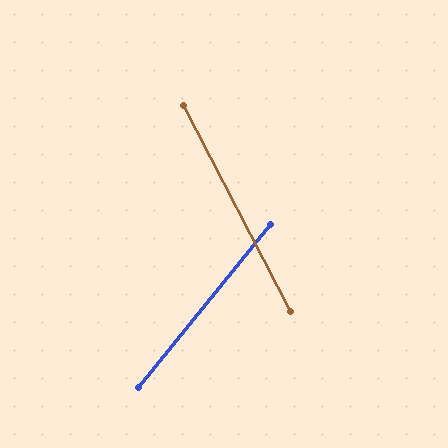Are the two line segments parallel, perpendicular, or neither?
Neither parallel nor perpendicular — they differ by about 66°.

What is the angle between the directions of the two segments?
Approximately 66 degrees.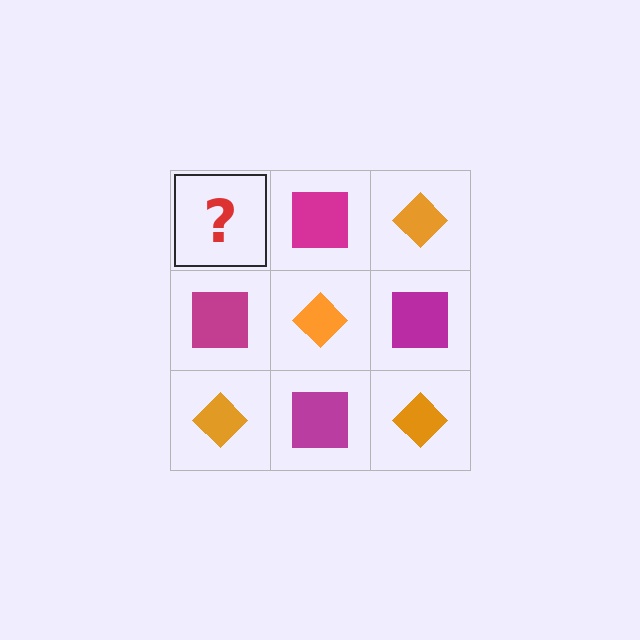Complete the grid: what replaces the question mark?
The question mark should be replaced with an orange diamond.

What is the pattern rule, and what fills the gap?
The rule is that it alternates orange diamond and magenta square in a checkerboard pattern. The gap should be filled with an orange diamond.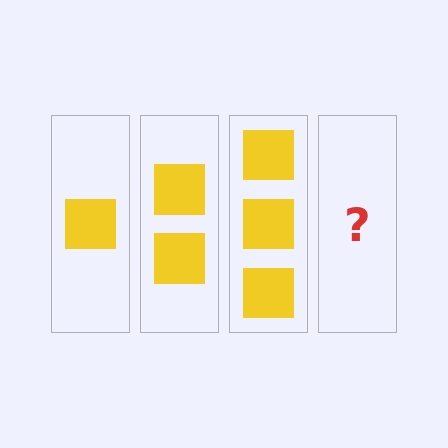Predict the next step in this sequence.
The next step is 4 squares.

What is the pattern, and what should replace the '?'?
The pattern is that each step adds one more square. The '?' should be 4 squares.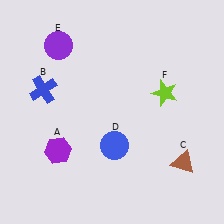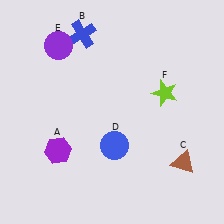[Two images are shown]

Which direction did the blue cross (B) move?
The blue cross (B) moved up.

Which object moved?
The blue cross (B) moved up.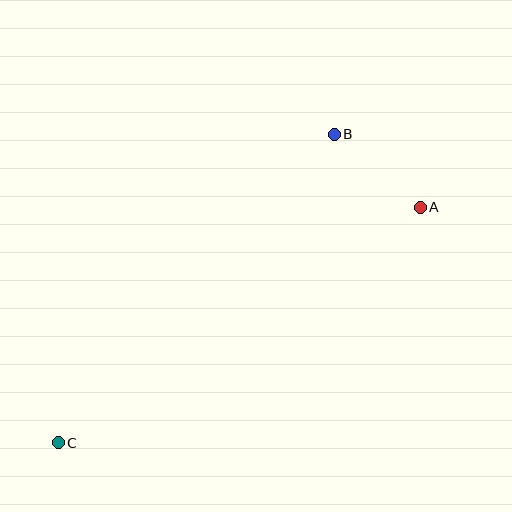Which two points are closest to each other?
Points A and B are closest to each other.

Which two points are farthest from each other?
Points A and C are farthest from each other.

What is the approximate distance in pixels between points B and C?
The distance between B and C is approximately 414 pixels.